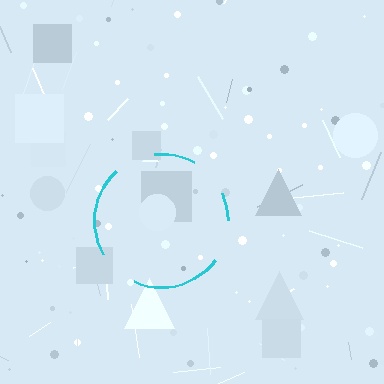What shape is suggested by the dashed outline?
The dashed outline suggests a circle.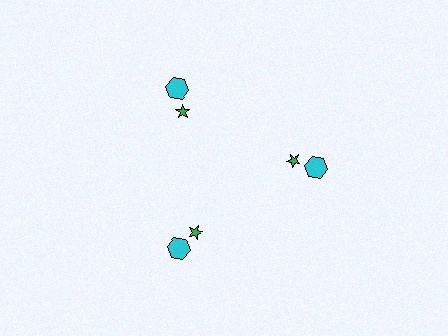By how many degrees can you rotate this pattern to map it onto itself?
The pattern maps onto itself every 120 degrees of rotation.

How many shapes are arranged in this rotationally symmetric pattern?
There are 6 shapes, arranged in 3 groups of 2.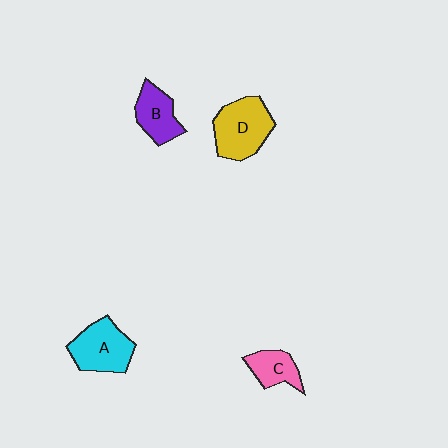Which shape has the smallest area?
Shape C (pink).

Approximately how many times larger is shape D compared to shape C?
Approximately 1.9 times.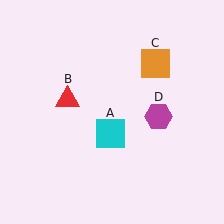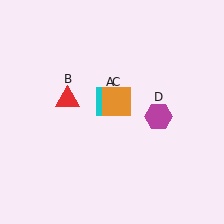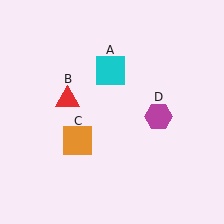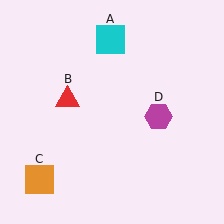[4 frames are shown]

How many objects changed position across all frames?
2 objects changed position: cyan square (object A), orange square (object C).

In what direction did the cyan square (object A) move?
The cyan square (object A) moved up.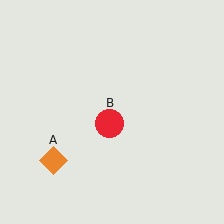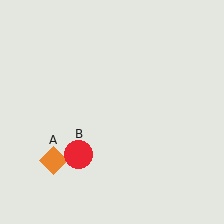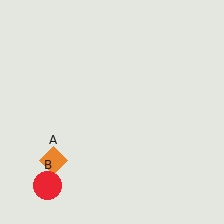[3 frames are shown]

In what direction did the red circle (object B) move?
The red circle (object B) moved down and to the left.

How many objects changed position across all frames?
1 object changed position: red circle (object B).